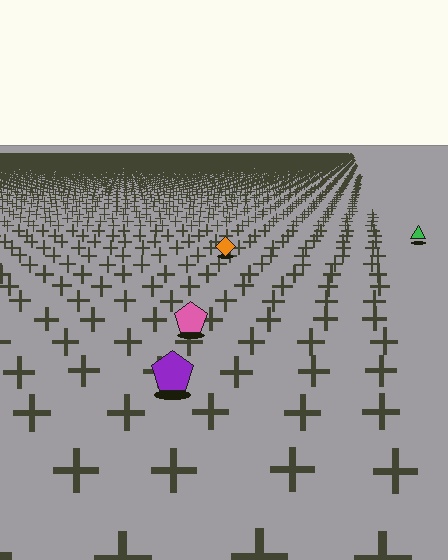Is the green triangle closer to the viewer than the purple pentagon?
No. The purple pentagon is closer — you can tell from the texture gradient: the ground texture is coarser near it.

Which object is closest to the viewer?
The purple pentagon is closest. The texture marks near it are larger and more spread out.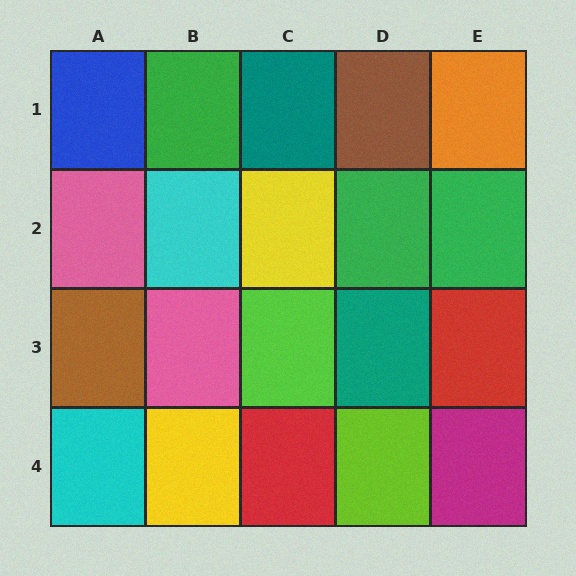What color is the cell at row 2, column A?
Pink.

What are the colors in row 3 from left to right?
Brown, pink, lime, teal, red.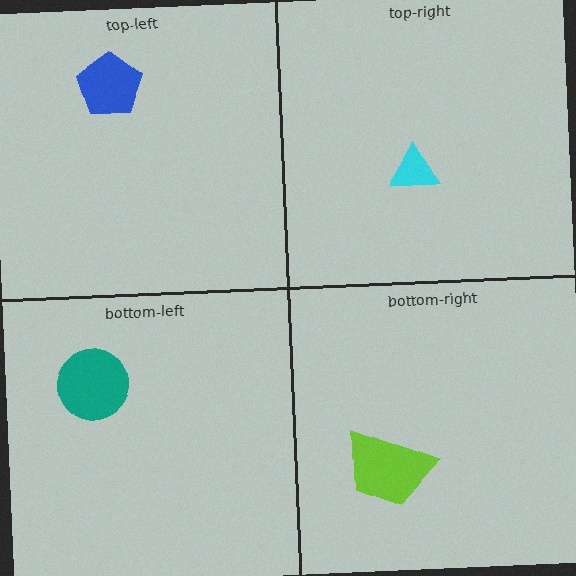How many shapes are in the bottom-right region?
1.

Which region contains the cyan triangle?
The top-right region.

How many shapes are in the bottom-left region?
1.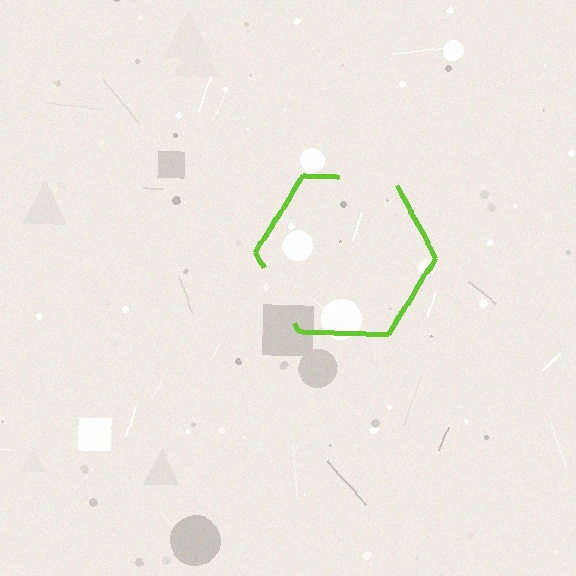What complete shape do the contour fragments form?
The contour fragments form a hexagon.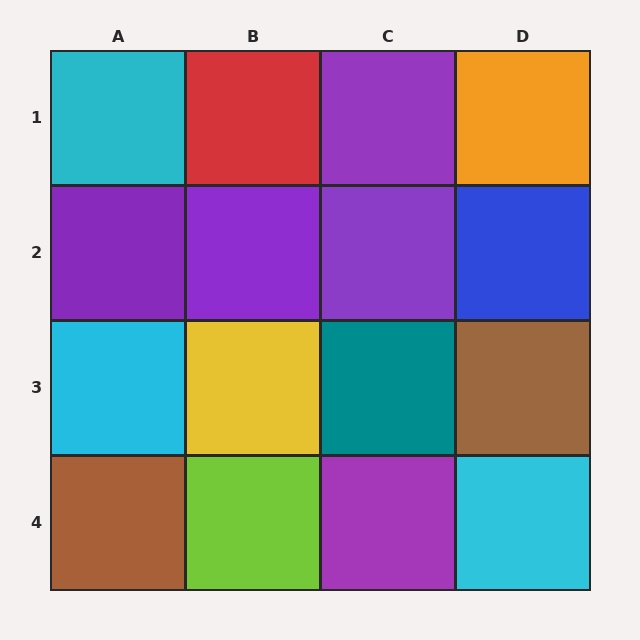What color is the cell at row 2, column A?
Purple.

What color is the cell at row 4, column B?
Lime.